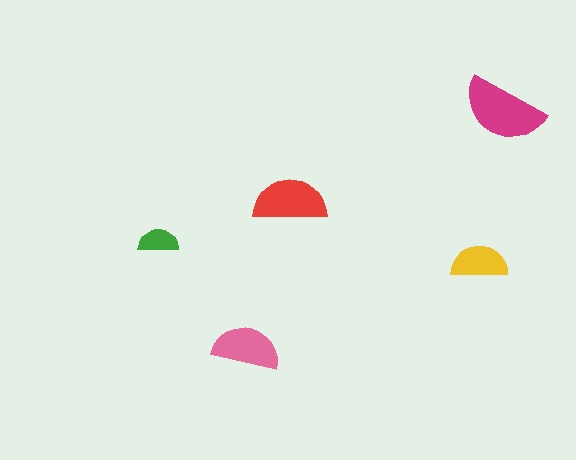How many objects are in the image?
There are 5 objects in the image.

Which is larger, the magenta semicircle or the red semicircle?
The magenta one.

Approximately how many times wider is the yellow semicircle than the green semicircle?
About 1.5 times wider.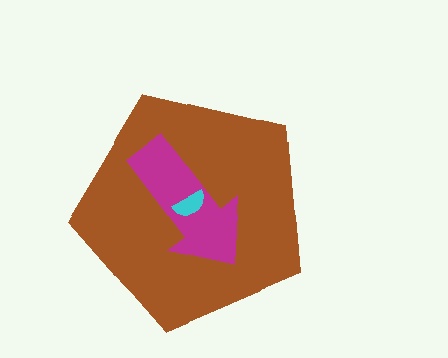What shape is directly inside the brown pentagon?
The magenta arrow.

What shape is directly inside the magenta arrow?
The cyan semicircle.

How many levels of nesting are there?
3.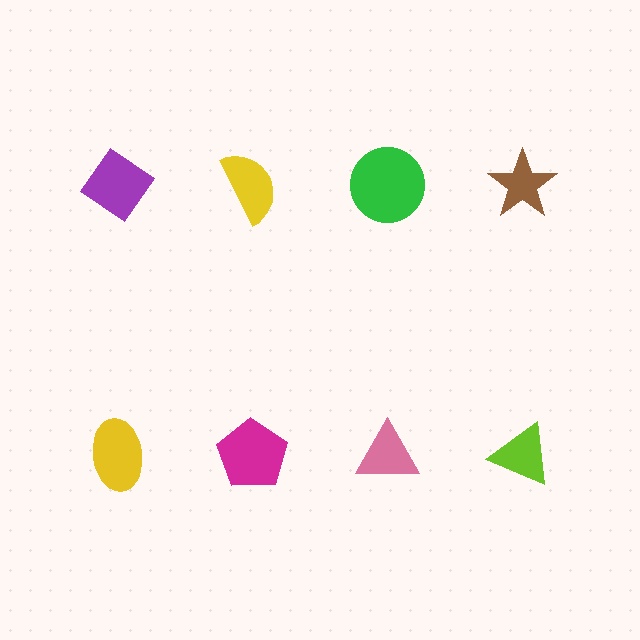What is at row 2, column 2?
A magenta pentagon.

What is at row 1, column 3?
A green circle.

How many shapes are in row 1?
4 shapes.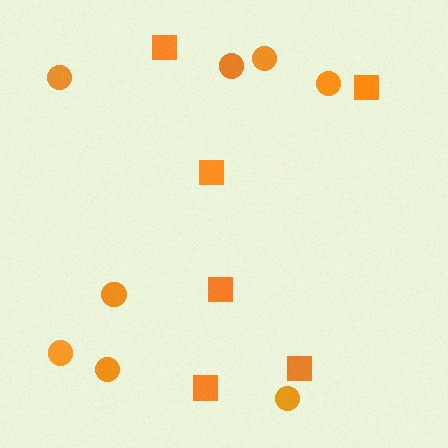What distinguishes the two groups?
There are 2 groups: one group of circles (8) and one group of squares (6).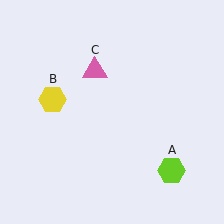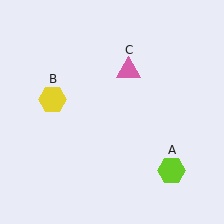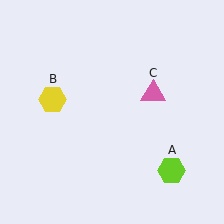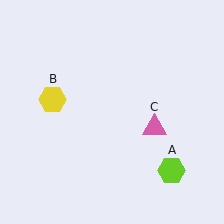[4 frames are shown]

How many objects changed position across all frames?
1 object changed position: pink triangle (object C).